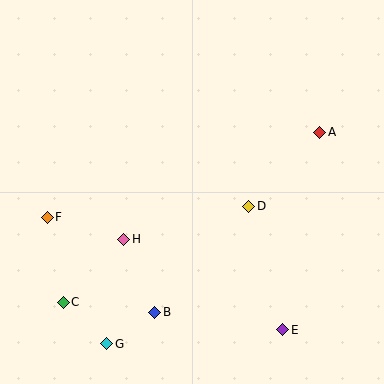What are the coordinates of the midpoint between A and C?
The midpoint between A and C is at (191, 217).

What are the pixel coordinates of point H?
Point H is at (124, 239).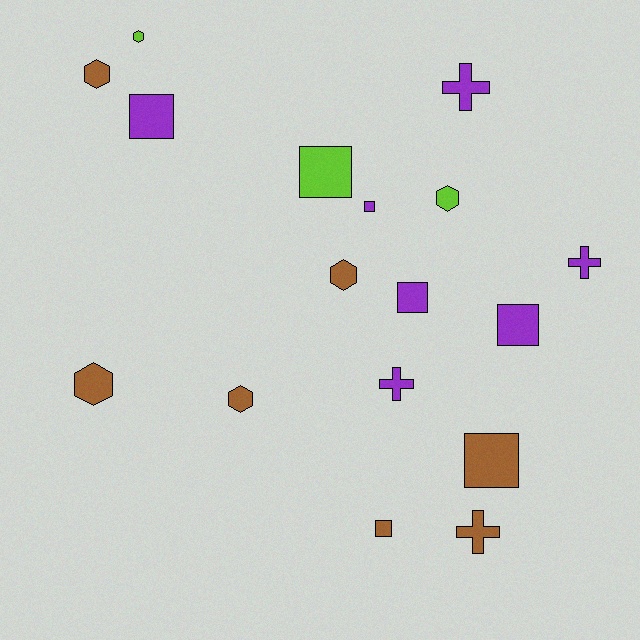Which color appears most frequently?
Purple, with 7 objects.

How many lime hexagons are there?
There are 2 lime hexagons.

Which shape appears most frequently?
Square, with 7 objects.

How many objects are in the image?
There are 17 objects.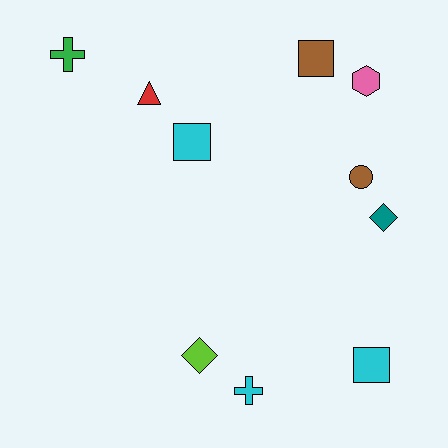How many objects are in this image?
There are 10 objects.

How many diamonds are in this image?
There are 2 diamonds.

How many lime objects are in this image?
There is 1 lime object.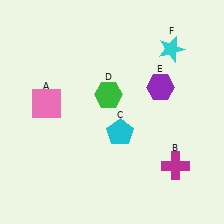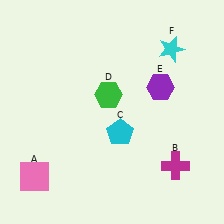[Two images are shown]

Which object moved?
The pink square (A) moved down.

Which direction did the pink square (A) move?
The pink square (A) moved down.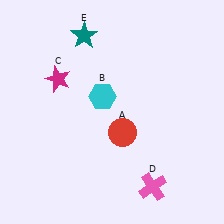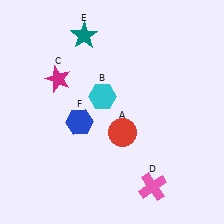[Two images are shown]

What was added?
A blue hexagon (F) was added in Image 2.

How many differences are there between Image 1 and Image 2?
There is 1 difference between the two images.